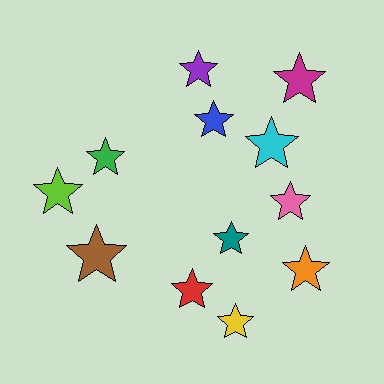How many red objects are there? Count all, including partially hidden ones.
There is 1 red object.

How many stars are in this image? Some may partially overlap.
There are 12 stars.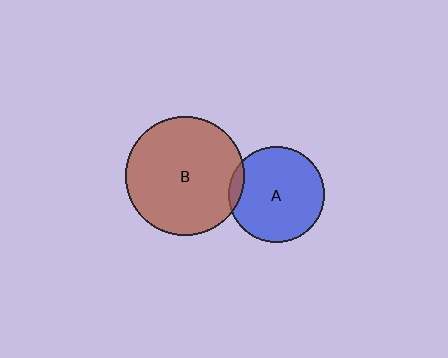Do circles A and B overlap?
Yes.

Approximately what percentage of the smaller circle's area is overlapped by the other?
Approximately 5%.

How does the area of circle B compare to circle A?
Approximately 1.6 times.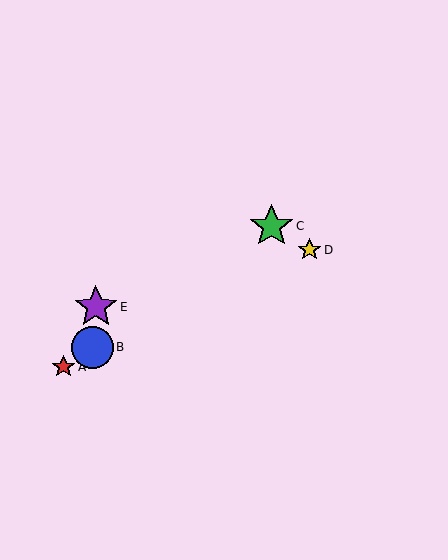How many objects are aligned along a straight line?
3 objects (A, B, C) are aligned along a straight line.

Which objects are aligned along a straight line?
Objects A, B, C are aligned along a straight line.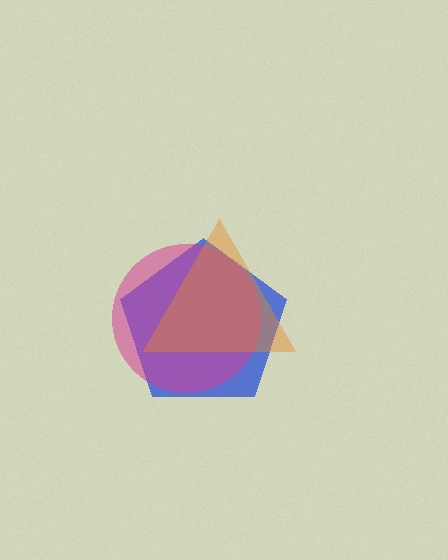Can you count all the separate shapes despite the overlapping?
Yes, there are 3 separate shapes.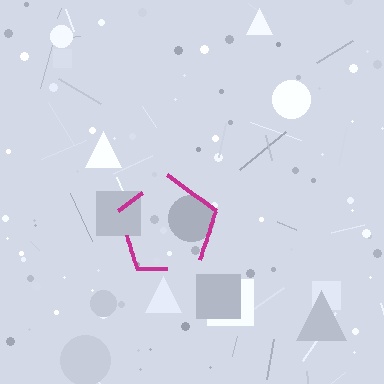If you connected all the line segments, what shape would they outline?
They would outline a pentagon.